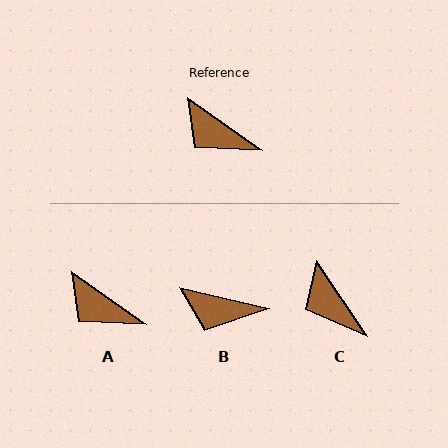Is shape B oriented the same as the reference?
No, it is off by about 22 degrees.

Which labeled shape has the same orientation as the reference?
A.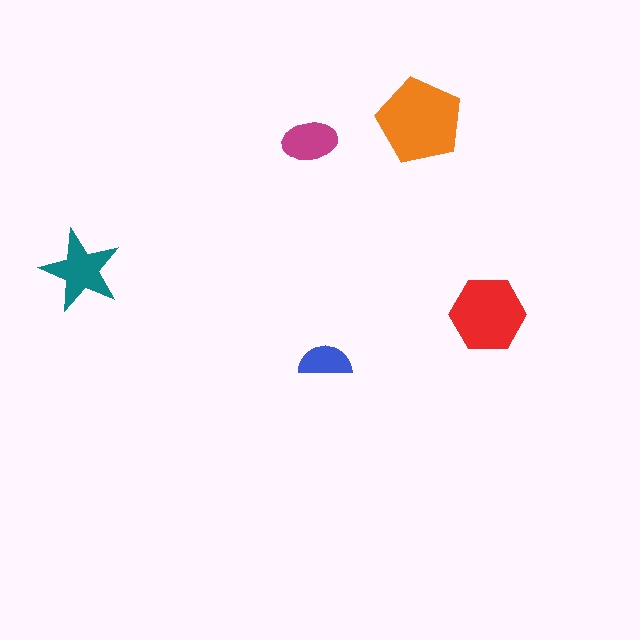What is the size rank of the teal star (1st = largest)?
3rd.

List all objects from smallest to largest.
The blue semicircle, the magenta ellipse, the teal star, the red hexagon, the orange pentagon.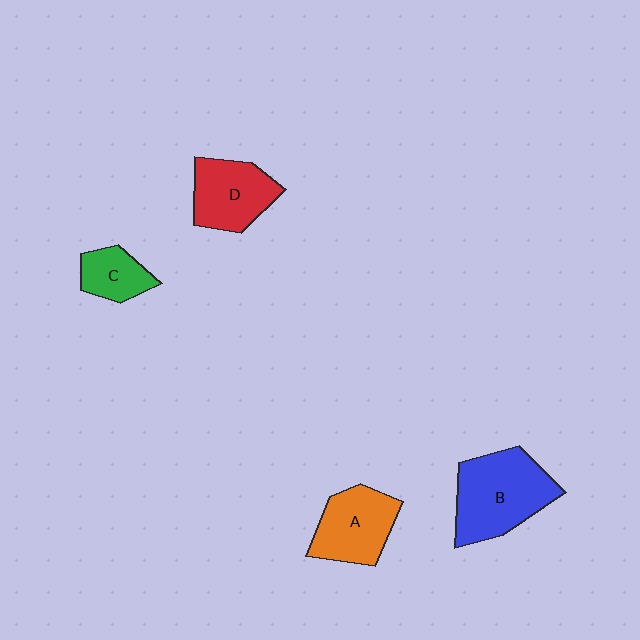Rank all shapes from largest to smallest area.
From largest to smallest: B (blue), A (orange), D (red), C (green).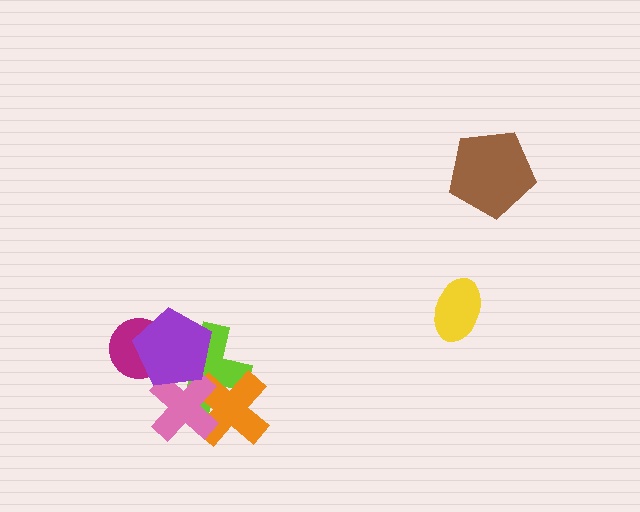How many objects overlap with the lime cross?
3 objects overlap with the lime cross.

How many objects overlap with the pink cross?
3 objects overlap with the pink cross.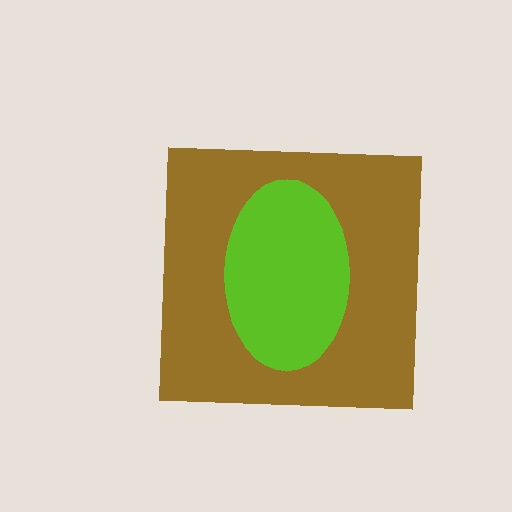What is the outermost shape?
The brown square.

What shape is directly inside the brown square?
The lime ellipse.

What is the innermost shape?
The lime ellipse.